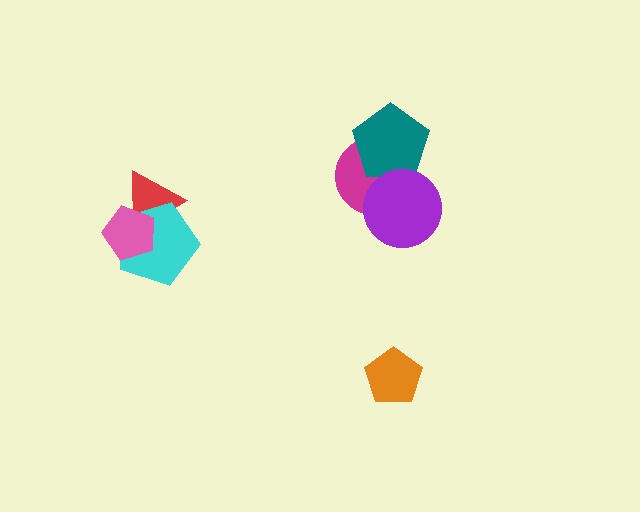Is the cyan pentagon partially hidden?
Yes, it is partially covered by another shape.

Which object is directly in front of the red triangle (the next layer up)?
The cyan pentagon is directly in front of the red triangle.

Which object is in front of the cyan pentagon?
The pink pentagon is in front of the cyan pentagon.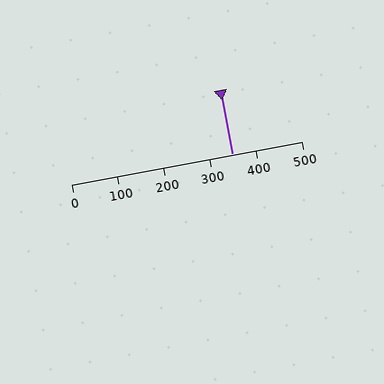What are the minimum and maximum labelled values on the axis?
The axis runs from 0 to 500.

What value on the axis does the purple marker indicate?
The marker indicates approximately 350.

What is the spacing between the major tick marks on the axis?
The major ticks are spaced 100 apart.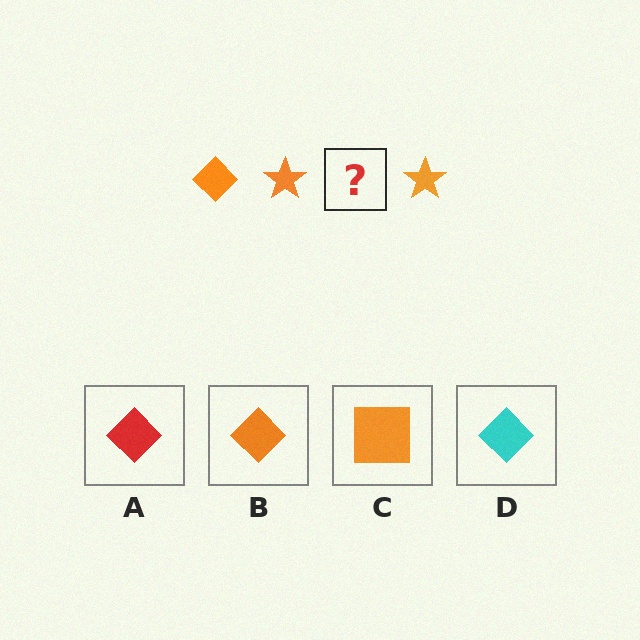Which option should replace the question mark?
Option B.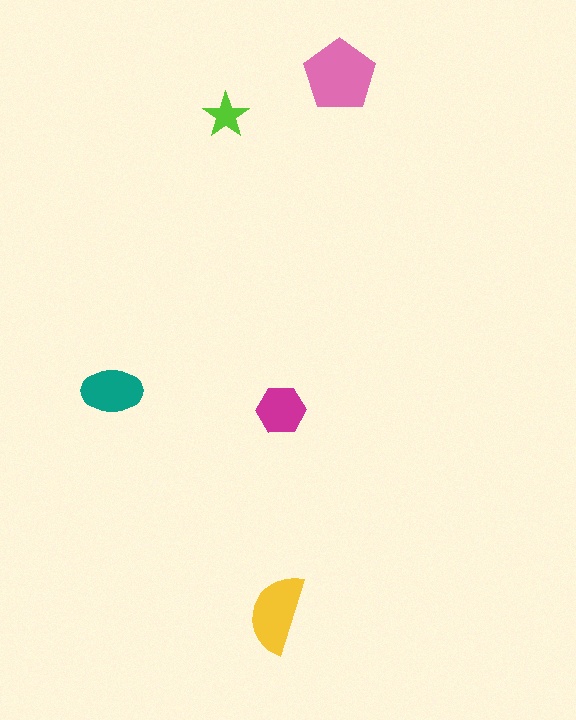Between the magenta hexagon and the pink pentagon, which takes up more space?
The pink pentagon.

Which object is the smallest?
The lime star.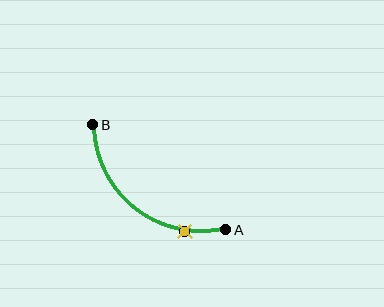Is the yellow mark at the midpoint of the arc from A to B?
No. The yellow mark lies on the arc but is closer to endpoint A. The arc midpoint would be at the point on the curve equidistant along the arc from both A and B.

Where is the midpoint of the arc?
The arc midpoint is the point on the curve farthest from the straight line joining A and B. It sits below and to the left of that line.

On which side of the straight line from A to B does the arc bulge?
The arc bulges below and to the left of the straight line connecting A and B.